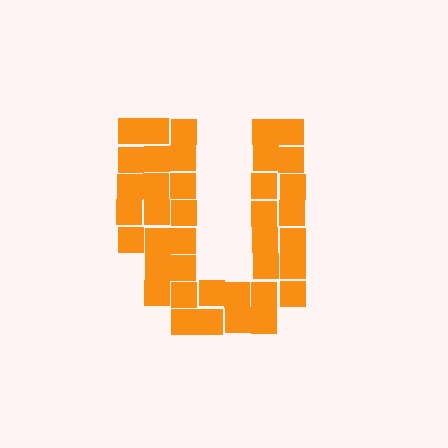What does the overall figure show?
The overall figure shows the letter U.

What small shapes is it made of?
It is made of small squares.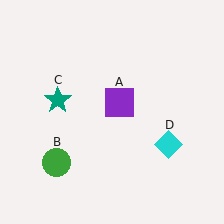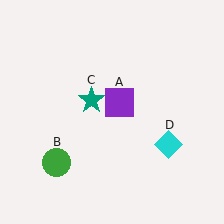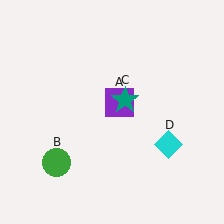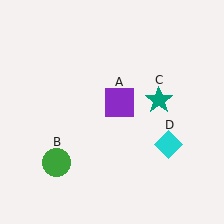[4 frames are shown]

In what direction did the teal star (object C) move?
The teal star (object C) moved right.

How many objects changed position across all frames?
1 object changed position: teal star (object C).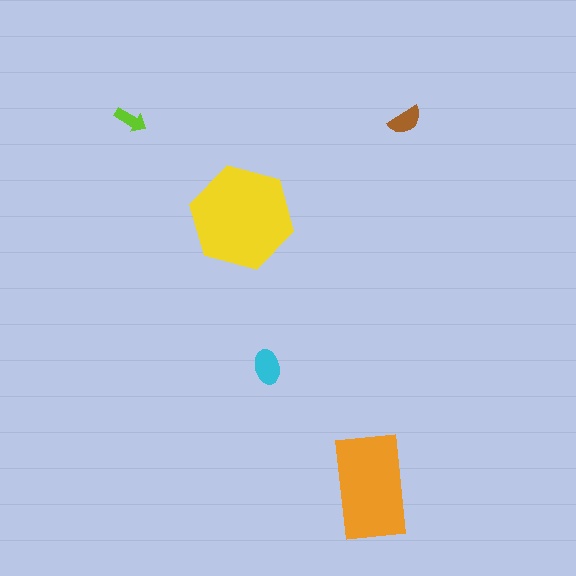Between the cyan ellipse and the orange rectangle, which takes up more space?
The orange rectangle.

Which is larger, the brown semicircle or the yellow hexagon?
The yellow hexagon.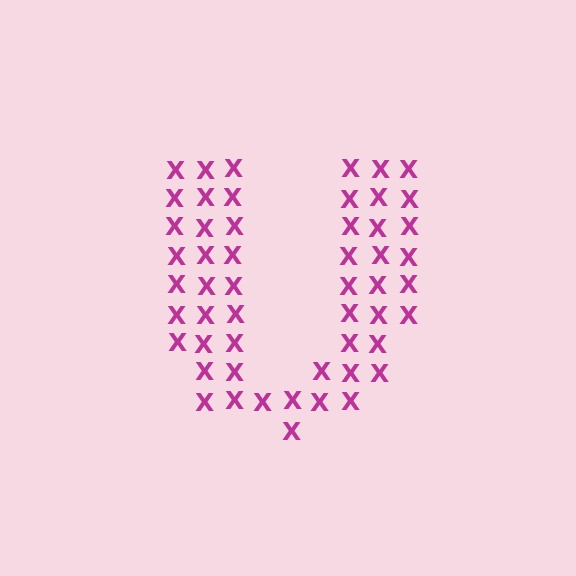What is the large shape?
The large shape is the letter U.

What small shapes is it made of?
It is made of small letter X's.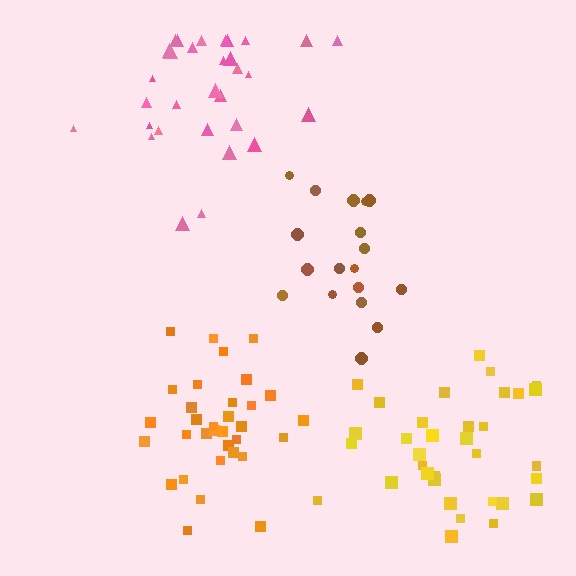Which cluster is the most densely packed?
Orange.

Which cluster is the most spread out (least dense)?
Pink.